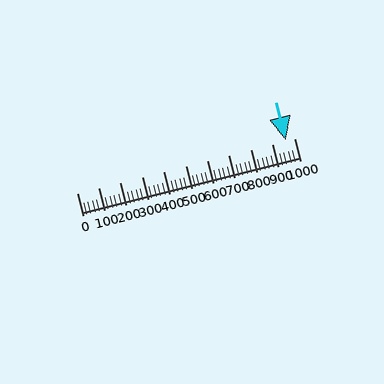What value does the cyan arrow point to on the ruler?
The cyan arrow points to approximately 961.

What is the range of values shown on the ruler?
The ruler shows values from 0 to 1000.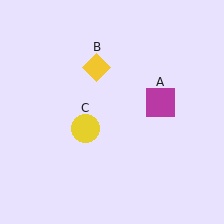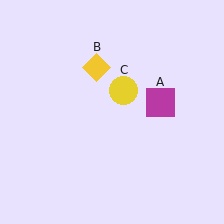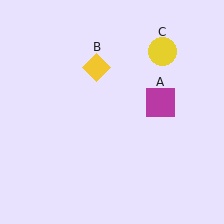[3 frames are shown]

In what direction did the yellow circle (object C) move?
The yellow circle (object C) moved up and to the right.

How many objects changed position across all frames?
1 object changed position: yellow circle (object C).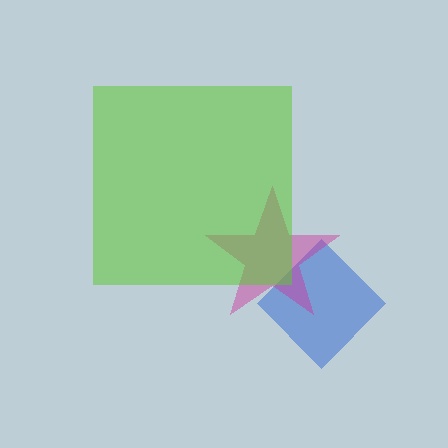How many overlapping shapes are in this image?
There are 3 overlapping shapes in the image.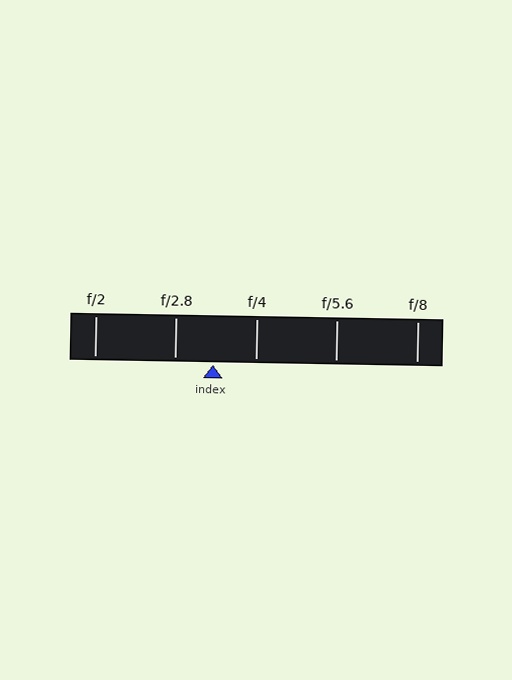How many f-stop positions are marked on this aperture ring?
There are 5 f-stop positions marked.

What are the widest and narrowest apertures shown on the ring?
The widest aperture shown is f/2 and the narrowest is f/8.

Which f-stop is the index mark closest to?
The index mark is closest to f/2.8.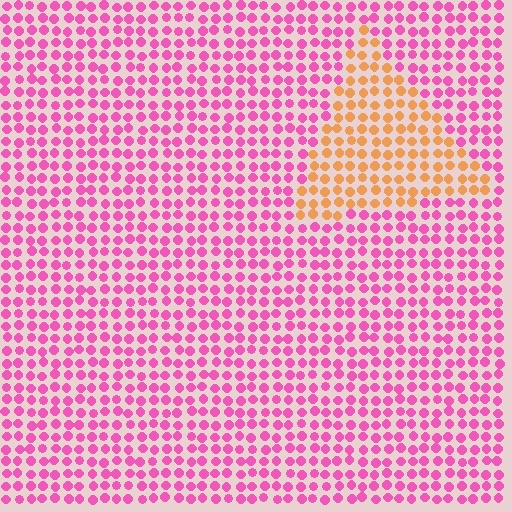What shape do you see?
I see a triangle.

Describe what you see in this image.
The image is filled with small pink elements in a uniform arrangement. A triangle-shaped region is visible where the elements are tinted to a slightly different hue, forming a subtle color boundary.